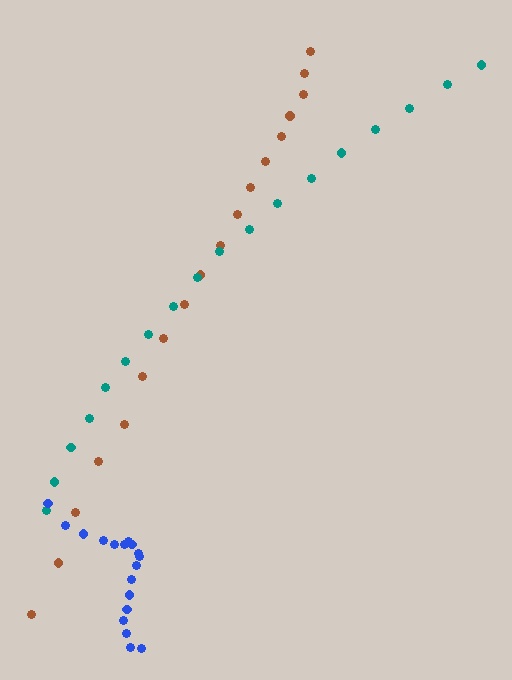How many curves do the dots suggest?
There are 3 distinct paths.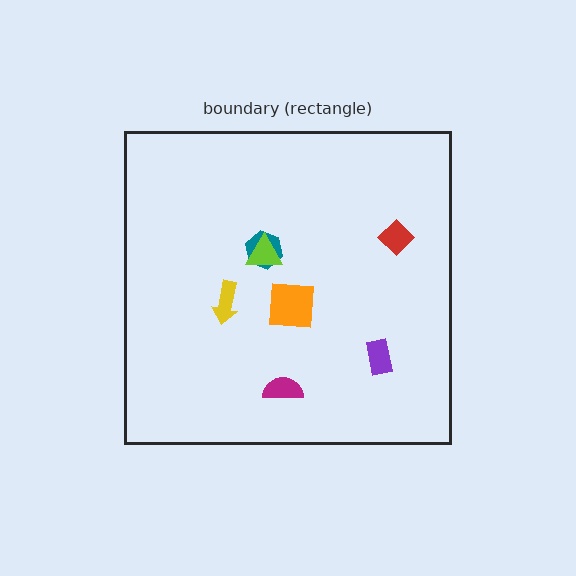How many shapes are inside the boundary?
7 inside, 0 outside.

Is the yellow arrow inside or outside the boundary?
Inside.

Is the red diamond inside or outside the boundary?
Inside.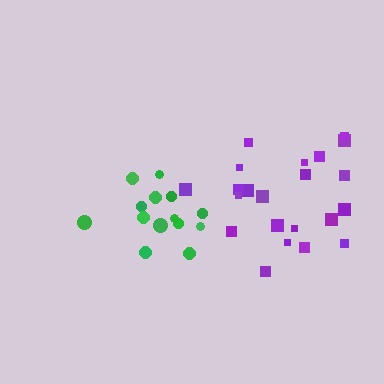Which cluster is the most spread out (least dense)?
Purple.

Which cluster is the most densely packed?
Green.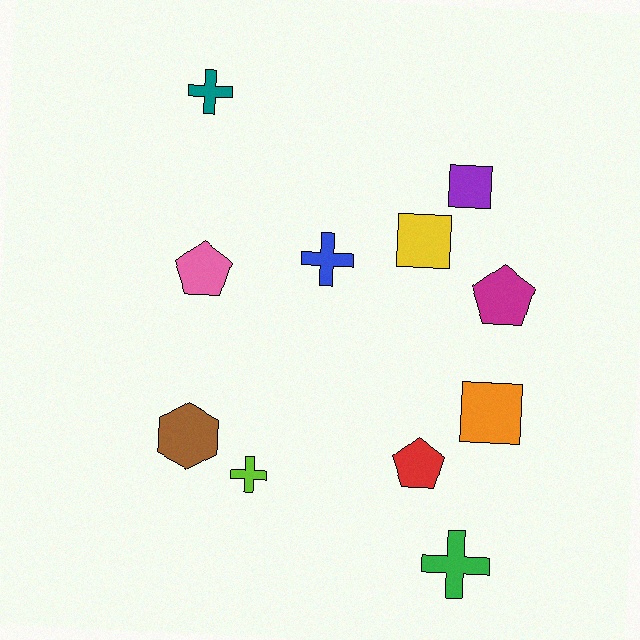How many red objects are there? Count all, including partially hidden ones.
There is 1 red object.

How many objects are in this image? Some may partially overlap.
There are 11 objects.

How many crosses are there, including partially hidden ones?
There are 4 crosses.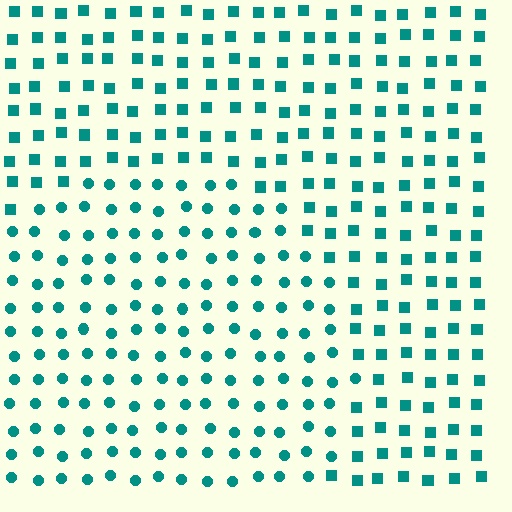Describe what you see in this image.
The image is filled with small teal elements arranged in a uniform grid. A circle-shaped region contains circles, while the surrounding area contains squares. The boundary is defined purely by the change in element shape.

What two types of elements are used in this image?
The image uses circles inside the circle region and squares outside it.